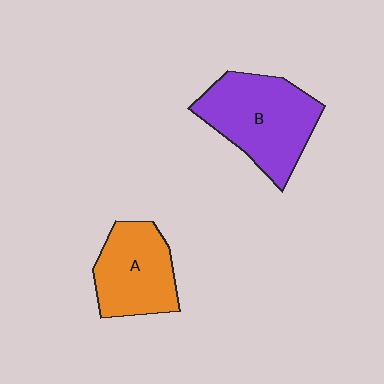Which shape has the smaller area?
Shape A (orange).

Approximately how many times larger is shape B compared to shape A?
Approximately 1.3 times.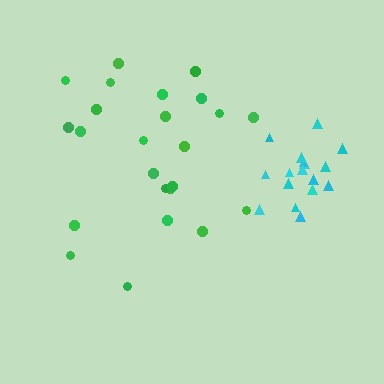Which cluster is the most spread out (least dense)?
Green.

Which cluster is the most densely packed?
Cyan.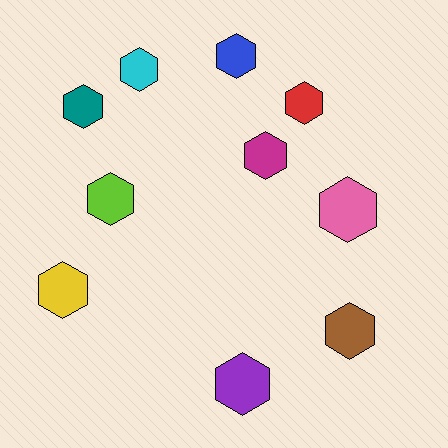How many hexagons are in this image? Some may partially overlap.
There are 10 hexagons.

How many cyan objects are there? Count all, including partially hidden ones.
There is 1 cyan object.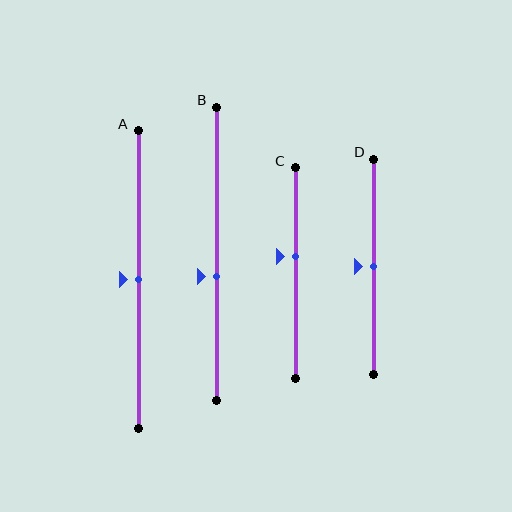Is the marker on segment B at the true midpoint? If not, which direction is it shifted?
No, the marker on segment B is shifted downward by about 8% of the segment length.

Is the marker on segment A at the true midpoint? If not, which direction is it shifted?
Yes, the marker on segment A is at the true midpoint.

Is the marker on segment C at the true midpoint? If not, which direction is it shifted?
No, the marker on segment C is shifted upward by about 8% of the segment length.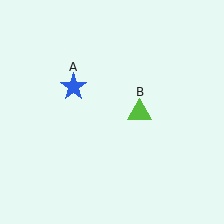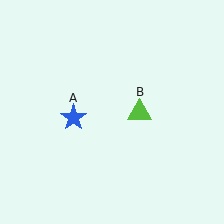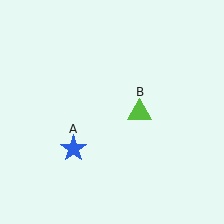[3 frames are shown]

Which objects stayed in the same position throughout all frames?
Lime triangle (object B) remained stationary.